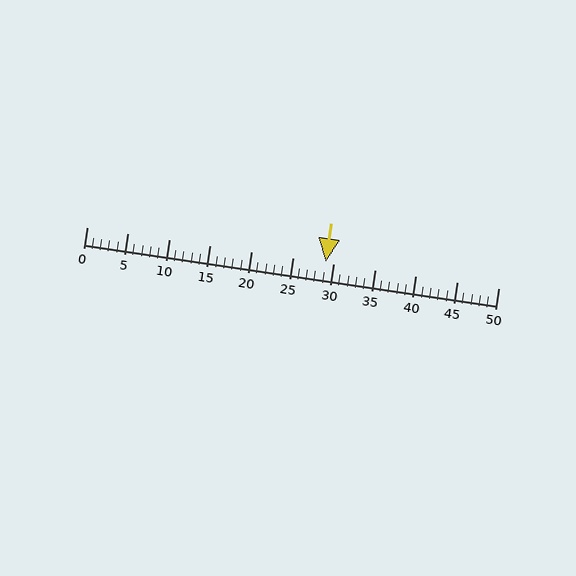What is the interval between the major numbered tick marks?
The major tick marks are spaced 5 units apart.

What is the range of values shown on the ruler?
The ruler shows values from 0 to 50.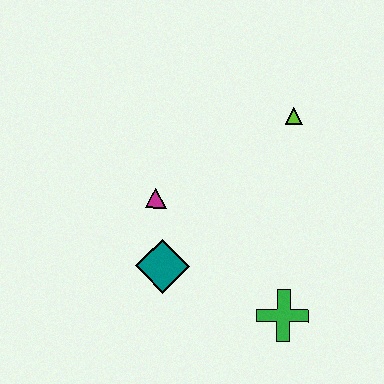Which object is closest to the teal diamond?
The magenta triangle is closest to the teal diamond.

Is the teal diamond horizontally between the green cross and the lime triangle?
No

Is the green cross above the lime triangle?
No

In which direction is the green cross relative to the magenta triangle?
The green cross is to the right of the magenta triangle.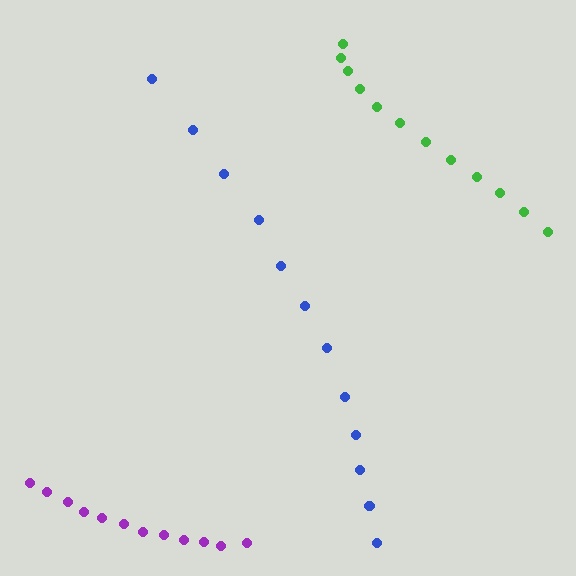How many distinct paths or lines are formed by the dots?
There are 3 distinct paths.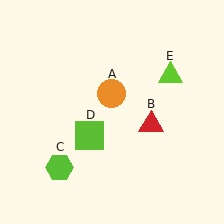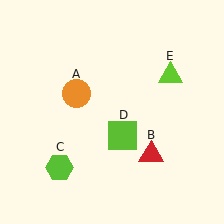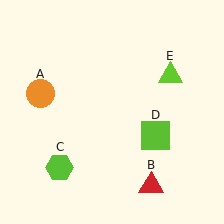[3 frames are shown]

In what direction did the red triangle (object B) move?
The red triangle (object B) moved down.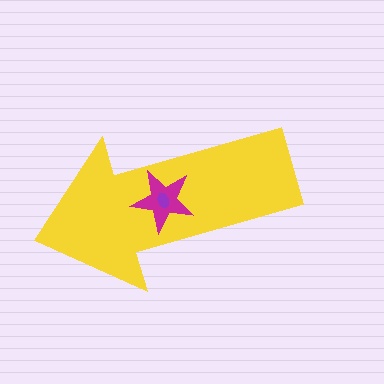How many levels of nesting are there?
3.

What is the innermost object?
The purple ellipse.